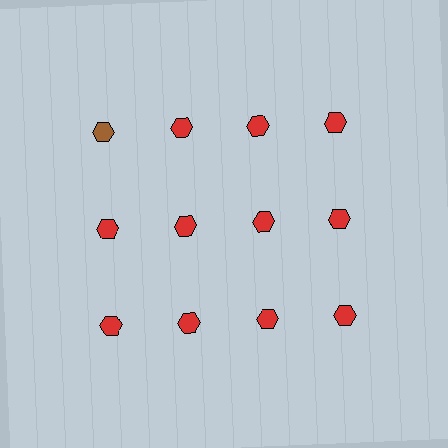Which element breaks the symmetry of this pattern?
The brown hexagon in the top row, leftmost column breaks the symmetry. All other shapes are red hexagons.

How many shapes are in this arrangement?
There are 12 shapes arranged in a grid pattern.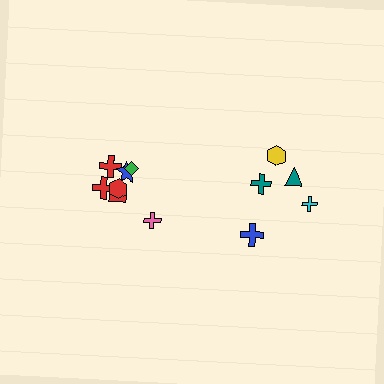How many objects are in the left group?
There are 7 objects.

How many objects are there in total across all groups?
There are 12 objects.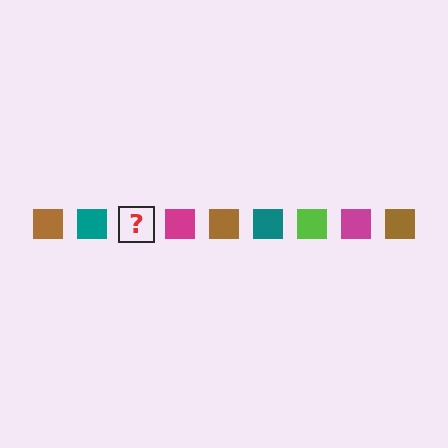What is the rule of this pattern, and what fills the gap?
The rule is that the pattern cycles through brown, teal, lime, magenta squares. The gap should be filled with a lime square.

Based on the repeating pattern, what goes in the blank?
The blank should be a lime square.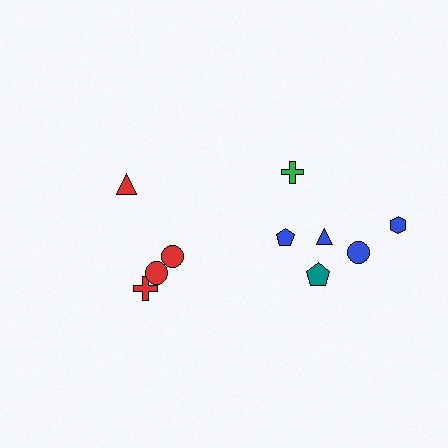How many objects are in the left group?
There are 4 objects.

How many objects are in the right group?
There are 6 objects.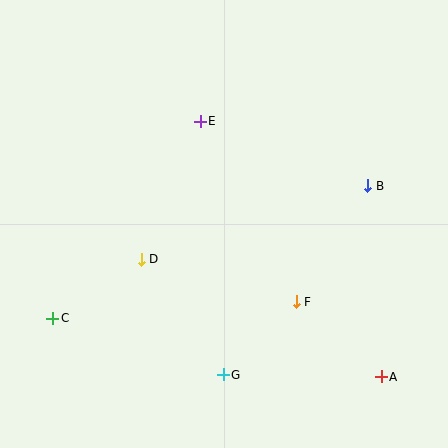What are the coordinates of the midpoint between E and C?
The midpoint between E and C is at (126, 220).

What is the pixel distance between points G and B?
The distance between G and B is 238 pixels.